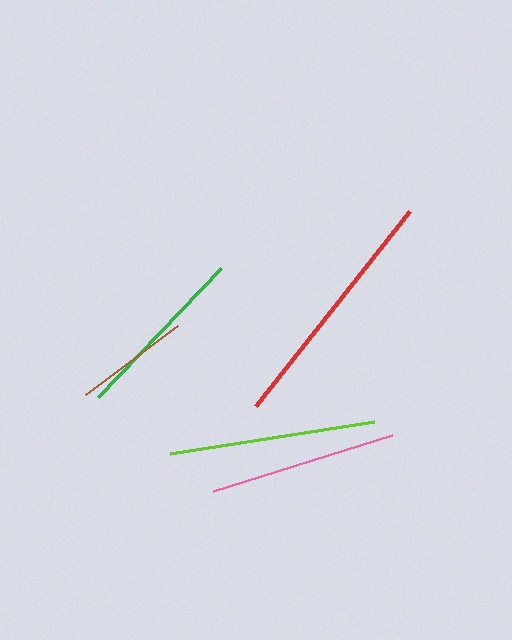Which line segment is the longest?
The red line is the longest at approximately 248 pixels.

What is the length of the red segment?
The red segment is approximately 248 pixels long.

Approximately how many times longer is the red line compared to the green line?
The red line is approximately 1.4 times the length of the green line.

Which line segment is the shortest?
The brown line is the shortest at approximately 115 pixels.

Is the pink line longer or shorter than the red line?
The red line is longer than the pink line.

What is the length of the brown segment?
The brown segment is approximately 115 pixels long.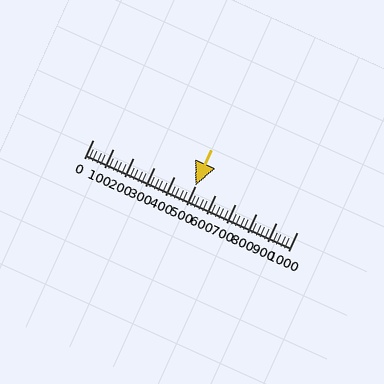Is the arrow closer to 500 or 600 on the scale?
The arrow is closer to 500.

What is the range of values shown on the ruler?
The ruler shows values from 0 to 1000.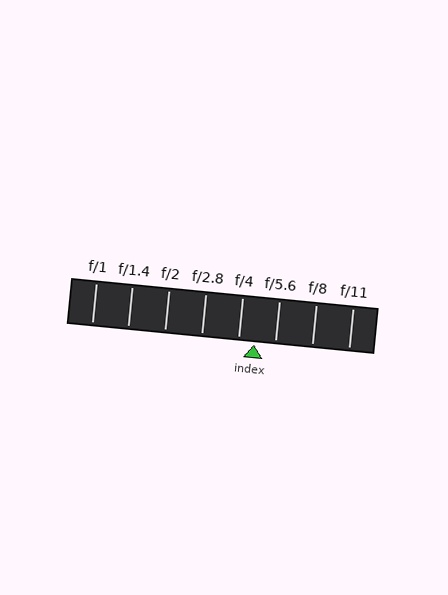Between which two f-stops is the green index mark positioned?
The index mark is between f/4 and f/5.6.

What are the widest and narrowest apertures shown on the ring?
The widest aperture shown is f/1 and the narrowest is f/11.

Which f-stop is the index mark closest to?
The index mark is closest to f/4.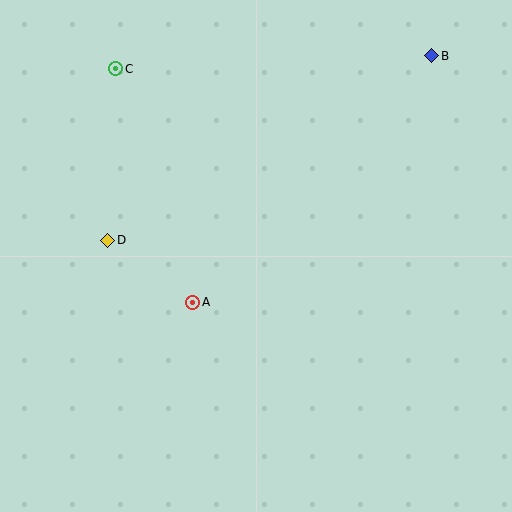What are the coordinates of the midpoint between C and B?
The midpoint between C and B is at (274, 62).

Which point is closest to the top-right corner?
Point B is closest to the top-right corner.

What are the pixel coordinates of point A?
Point A is at (193, 302).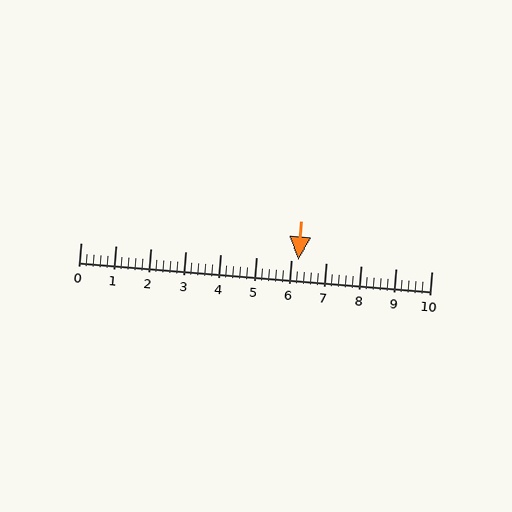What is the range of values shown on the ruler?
The ruler shows values from 0 to 10.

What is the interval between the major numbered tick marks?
The major tick marks are spaced 1 units apart.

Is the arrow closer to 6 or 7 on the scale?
The arrow is closer to 6.